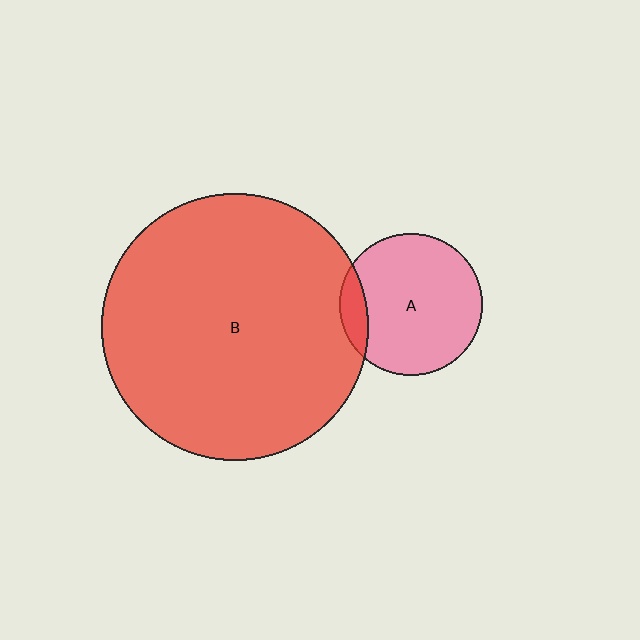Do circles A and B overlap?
Yes.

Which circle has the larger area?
Circle B (red).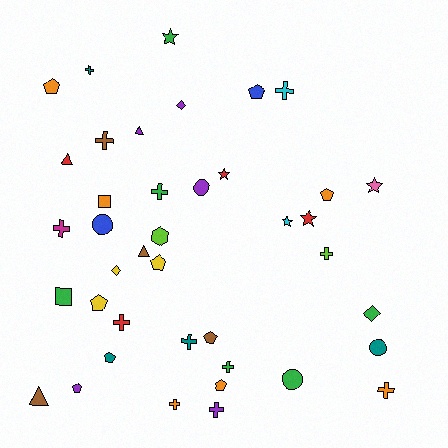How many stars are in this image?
There are 5 stars.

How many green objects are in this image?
There are 6 green objects.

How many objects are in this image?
There are 40 objects.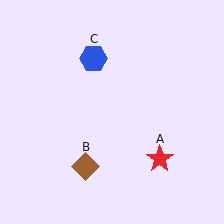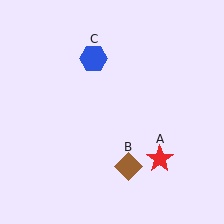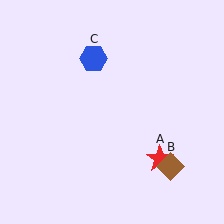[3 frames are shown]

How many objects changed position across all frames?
1 object changed position: brown diamond (object B).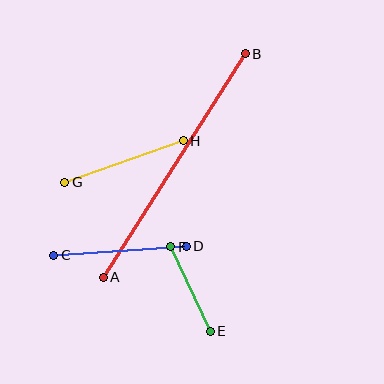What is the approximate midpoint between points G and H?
The midpoint is at approximately (124, 161) pixels.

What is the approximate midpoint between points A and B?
The midpoint is at approximately (174, 165) pixels.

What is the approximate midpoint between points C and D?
The midpoint is at approximately (120, 251) pixels.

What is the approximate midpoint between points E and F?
The midpoint is at approximately (190, 289) pixels.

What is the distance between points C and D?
The distance is approximately 133 pixels.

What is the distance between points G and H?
The distance is approximately 126 pixels.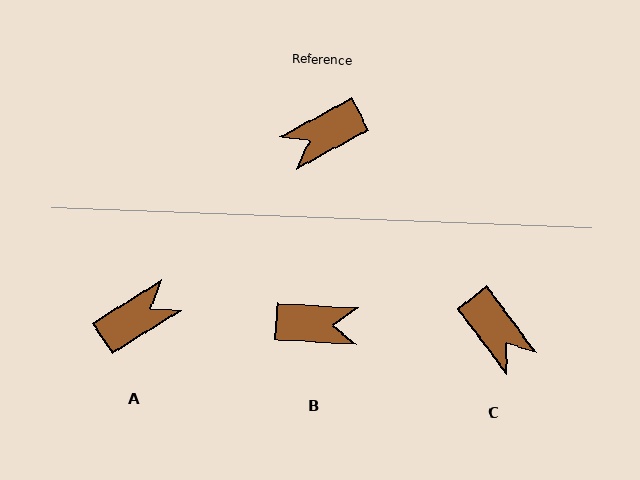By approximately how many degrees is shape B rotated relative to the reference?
Approximately 148 degrees counter-clockwise.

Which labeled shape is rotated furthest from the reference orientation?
A, about 176 degrees away.